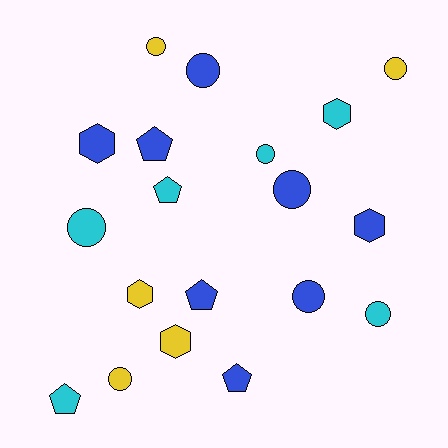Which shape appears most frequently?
Circle, with 9 objects.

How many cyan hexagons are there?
There is 1 cyan hexagon.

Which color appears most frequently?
Blue, with 8 objects.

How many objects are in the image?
There are 19 objects.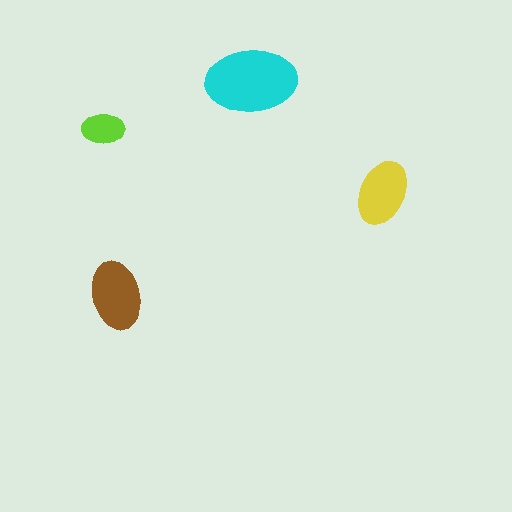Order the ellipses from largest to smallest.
the cyan one, the brown one, the yellow one, the lime one.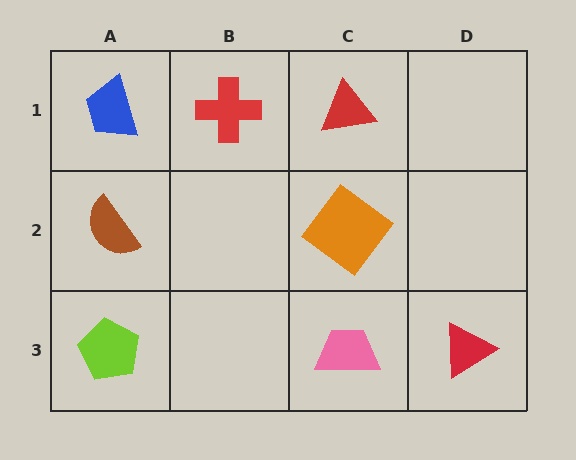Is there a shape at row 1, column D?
No, that cell is empty.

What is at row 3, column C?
A pink trapezoid.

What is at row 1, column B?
A red cross.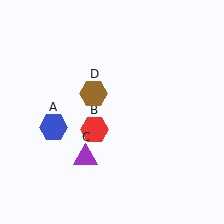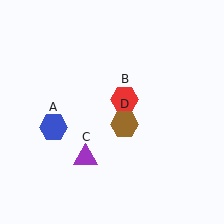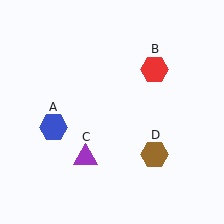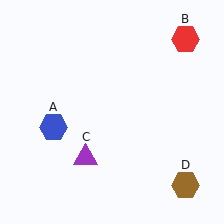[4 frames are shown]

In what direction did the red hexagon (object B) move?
The red hexagon (object B) moved up and to the right.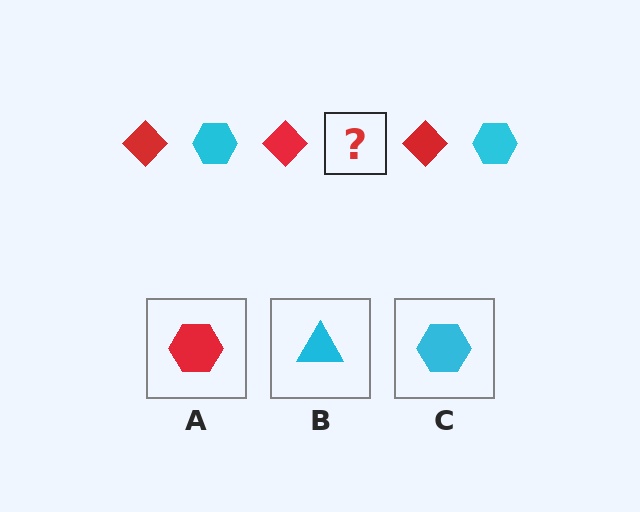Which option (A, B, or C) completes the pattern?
C.